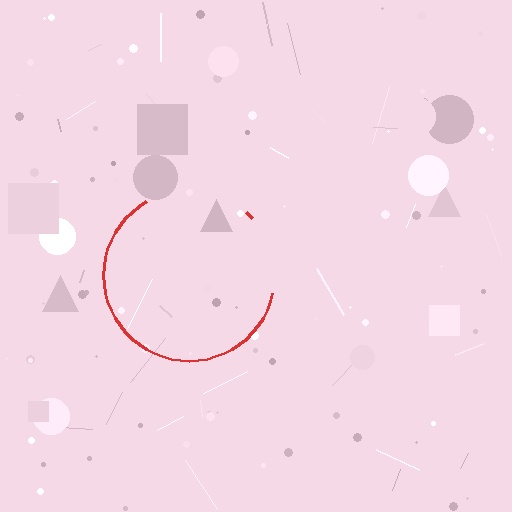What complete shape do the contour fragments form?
The contour fragments form a circle.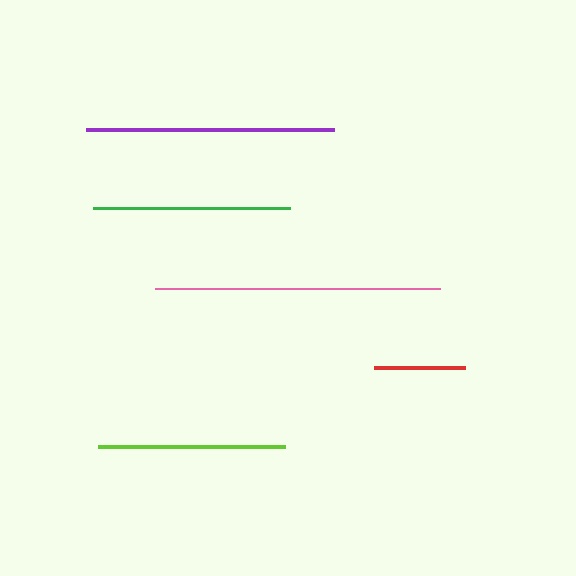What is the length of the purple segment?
The purple segment is approximately 248 pixels long.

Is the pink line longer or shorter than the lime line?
The pink line is longer than the lime line.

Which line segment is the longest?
The pink line is the longest at approximately 286 pixels.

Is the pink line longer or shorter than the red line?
The pink line is longer than the red line.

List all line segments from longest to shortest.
From longest to shortest: pink, purple, green, lime, red.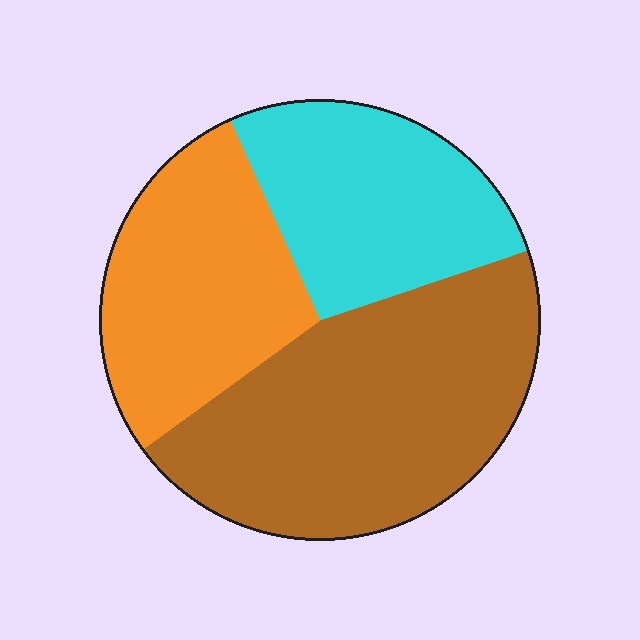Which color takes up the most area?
Brown, at roughly 45%.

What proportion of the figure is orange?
Orange takes up between a quarter and a half of the figure.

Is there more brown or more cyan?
Brown.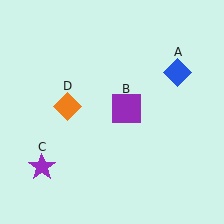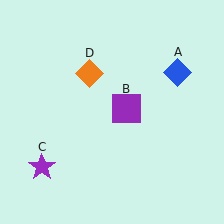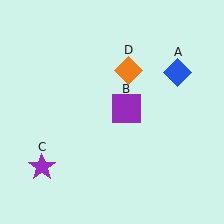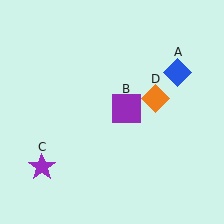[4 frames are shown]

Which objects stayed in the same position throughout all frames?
Blue diamond (object A) and purple square (object B) and purple star (object C) remained stationary.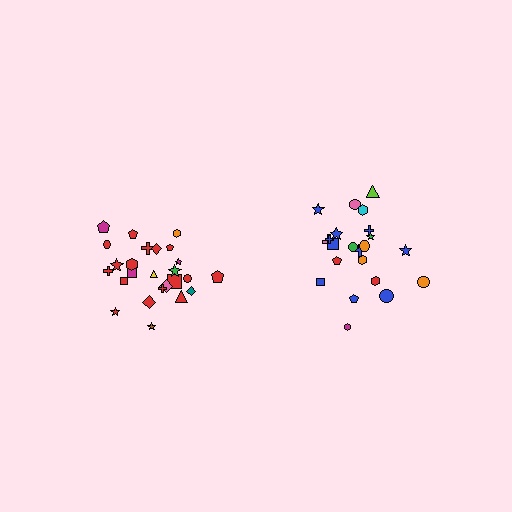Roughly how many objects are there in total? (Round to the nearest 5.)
Roughly 45 objects in total.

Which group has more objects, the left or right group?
The left group.